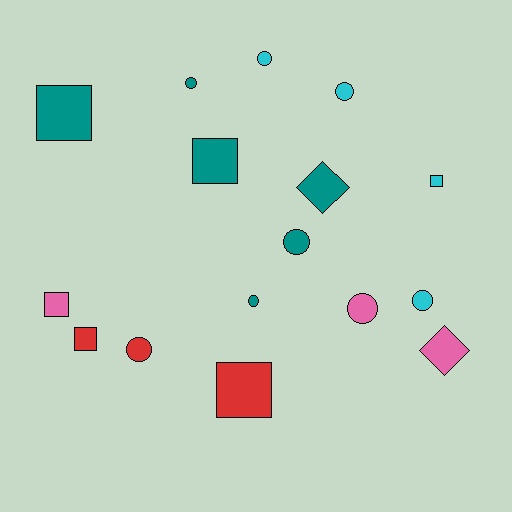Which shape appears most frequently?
Circle, with 8 objects.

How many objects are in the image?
There are 16 objects.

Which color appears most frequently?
Teal, with 6 objects.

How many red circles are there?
There is 1 red circle.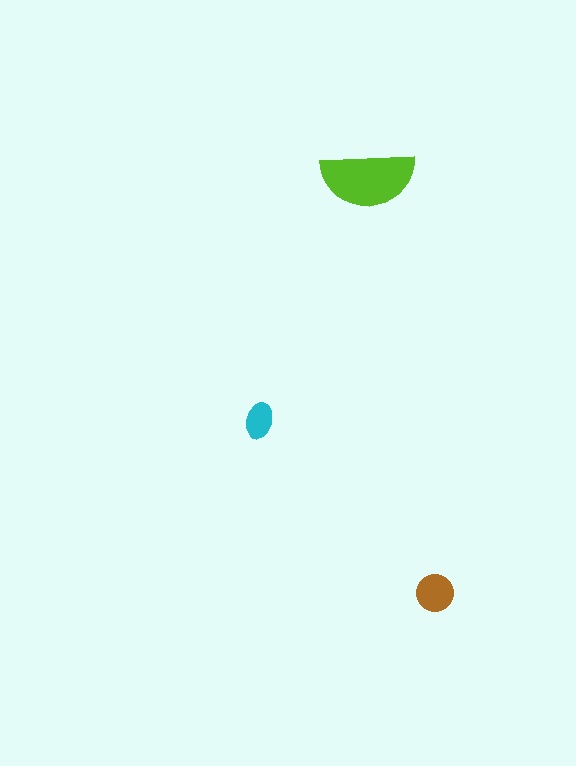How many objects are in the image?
There are 3 objects in the image.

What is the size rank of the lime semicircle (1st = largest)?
1st.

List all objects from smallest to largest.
The cyan ellipse, the brown circle, the lime semicircle.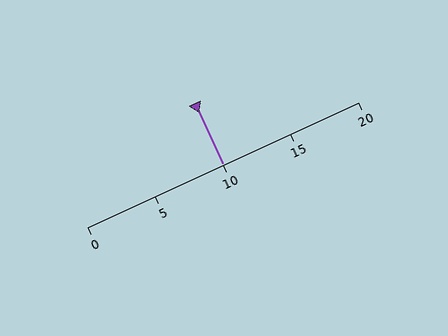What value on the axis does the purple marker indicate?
The marker indicates approximately 10.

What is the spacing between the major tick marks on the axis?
The major ticks are spaced 5 apart.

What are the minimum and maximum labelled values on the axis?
The axis runs from 0 to 20.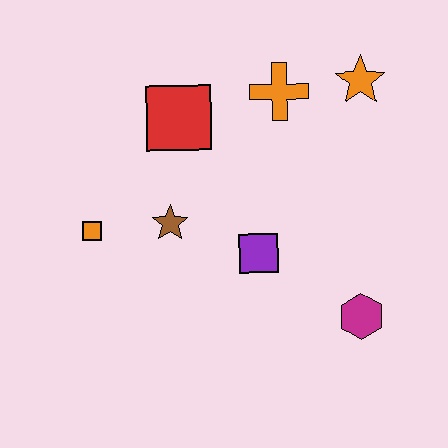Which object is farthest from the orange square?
The orange star is farthest from the orange square.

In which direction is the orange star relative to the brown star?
The orange star is to the right of the brown star.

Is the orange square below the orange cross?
Yes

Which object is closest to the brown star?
The orange square is closest to the brown star.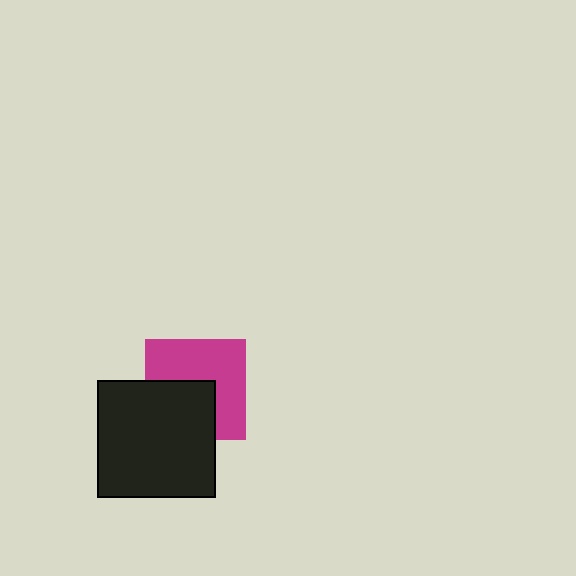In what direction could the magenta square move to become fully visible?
The magenta square could move toward the upper-right. That would shift it out from behind the black square entirely.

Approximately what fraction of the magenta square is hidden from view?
Roughly 42% of the magenta square is hidden behind the black square.